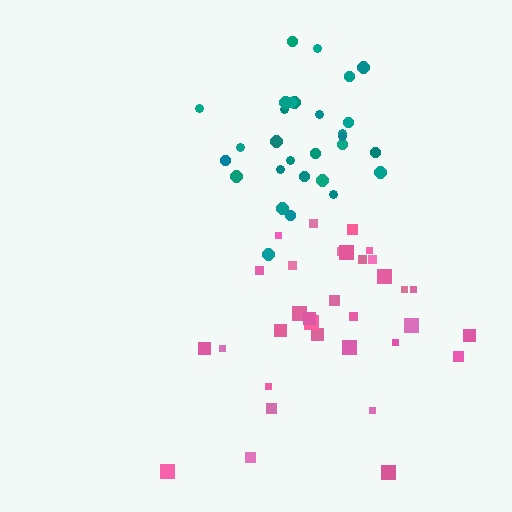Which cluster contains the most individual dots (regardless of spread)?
Pink (33).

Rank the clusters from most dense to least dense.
teal, pink.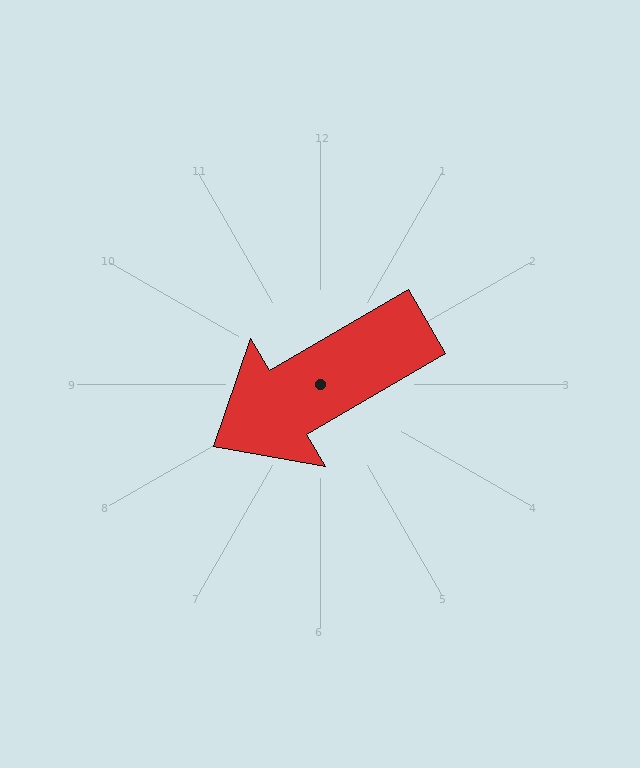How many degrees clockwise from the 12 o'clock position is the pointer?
Approximately 240 degrees.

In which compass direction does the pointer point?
Southwest.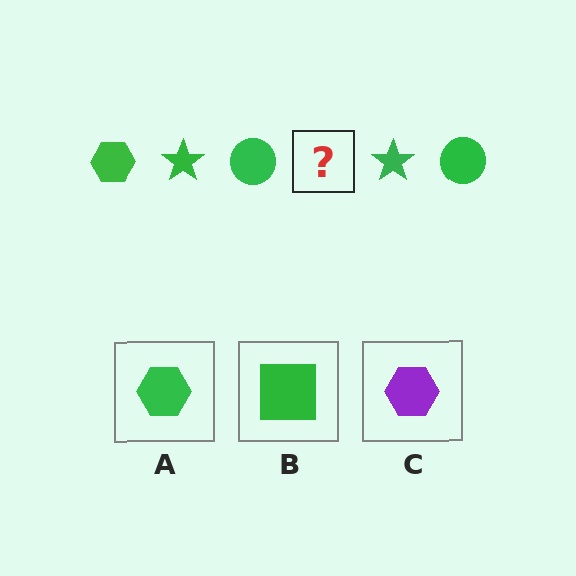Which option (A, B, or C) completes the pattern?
A.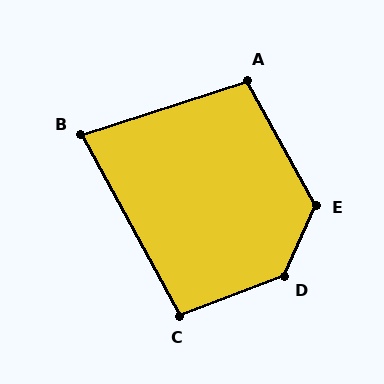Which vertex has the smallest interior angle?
B, at approximately 80 degrees.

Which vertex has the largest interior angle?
D, at approximately 135 degrees.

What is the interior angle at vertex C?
Approximately 98 degrees (obtuse).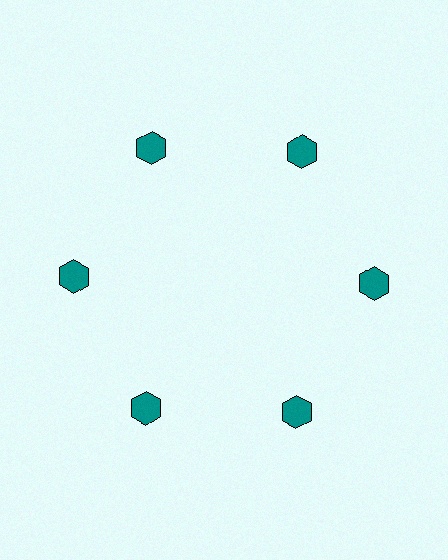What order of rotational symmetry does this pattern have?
This pattern has 6-fold rotational symmetry.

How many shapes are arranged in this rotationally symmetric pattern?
There are 6 shapes, arranged in 6 groups of 1.